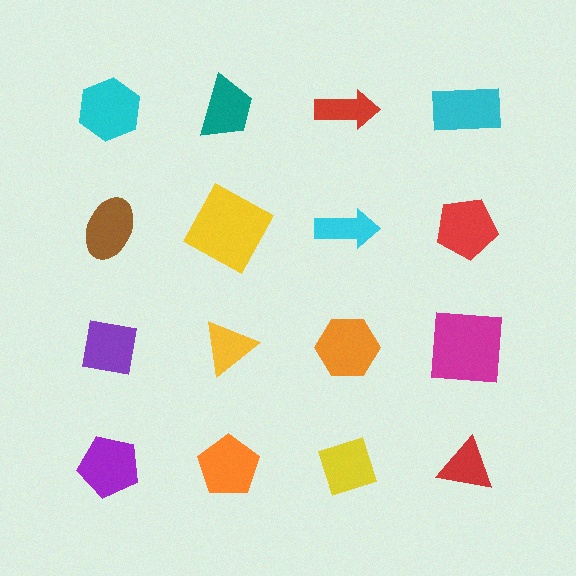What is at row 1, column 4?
A cyan rectangle.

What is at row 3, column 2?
A yellow triangle.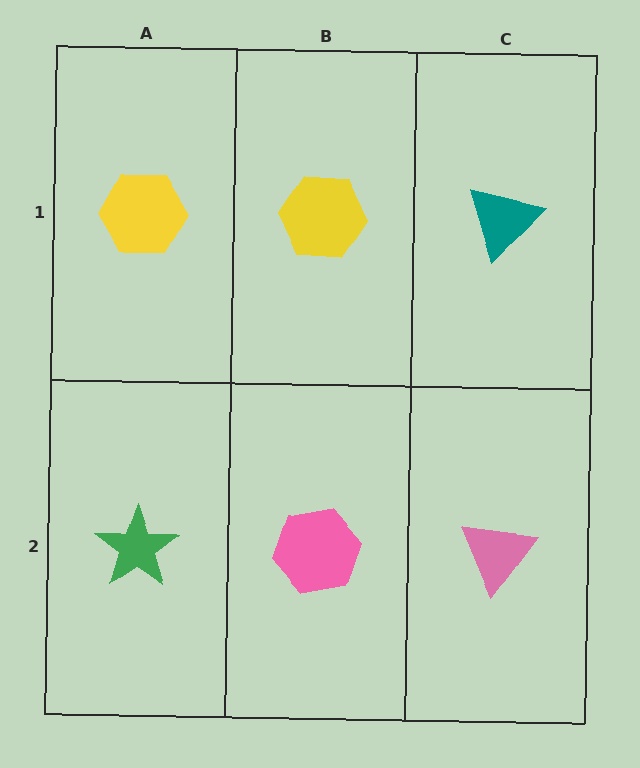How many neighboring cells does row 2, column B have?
3.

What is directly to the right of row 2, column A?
A pink hexagon.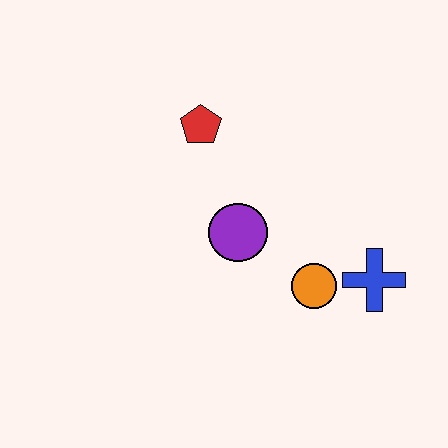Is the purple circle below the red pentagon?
Yes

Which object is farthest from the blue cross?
The red pentagon is farthest from the blue cross.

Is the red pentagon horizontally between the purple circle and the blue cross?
No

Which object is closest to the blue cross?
The orange circle is closest to the blue cross.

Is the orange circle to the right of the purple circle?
Yes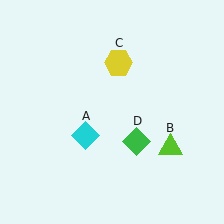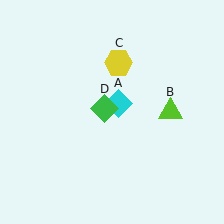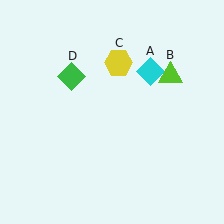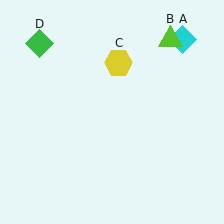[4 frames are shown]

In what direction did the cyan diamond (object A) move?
The cyan diamond (object A) moved up and to the right.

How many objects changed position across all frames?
3 objects changed position: cyan diamond (object A), lime triangle (object B), green diamond (object D).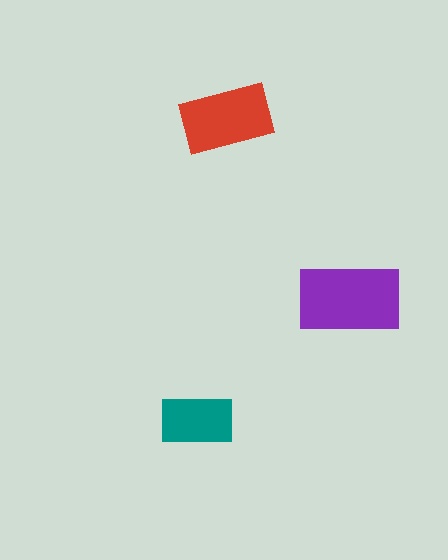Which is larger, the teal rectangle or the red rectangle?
The red one.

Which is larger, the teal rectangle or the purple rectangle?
The purple one.